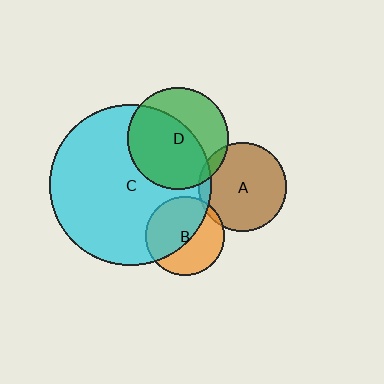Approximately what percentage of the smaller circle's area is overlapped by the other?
Approximately 10%.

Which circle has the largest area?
Circle C (cyan).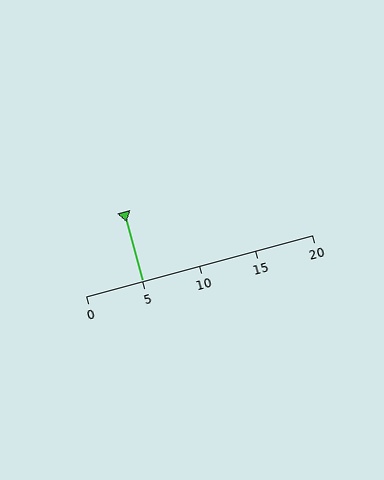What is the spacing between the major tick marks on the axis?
The major ticks are spaced 5 apart.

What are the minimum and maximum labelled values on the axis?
The axis runs from 0 to 20.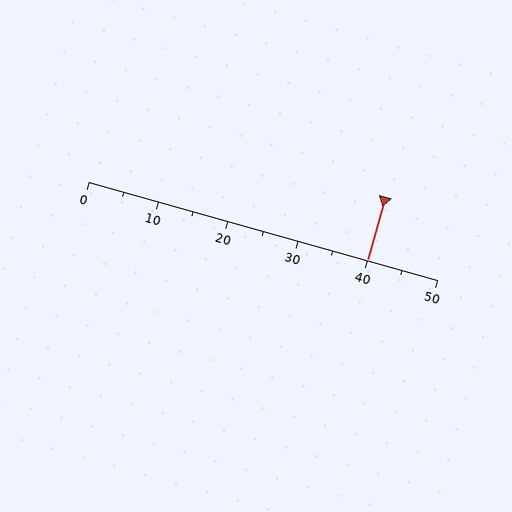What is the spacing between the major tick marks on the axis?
The major ticks are spaced 10 apart.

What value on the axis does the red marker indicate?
The marker indicates approximately 40.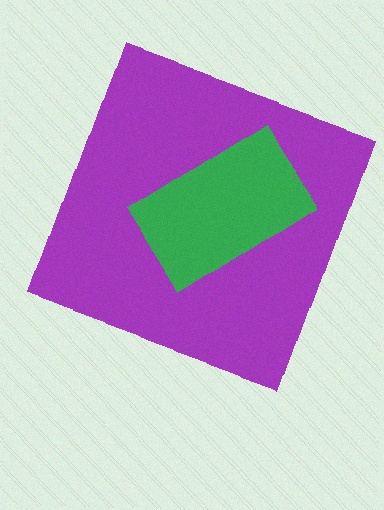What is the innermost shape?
The green rectangle.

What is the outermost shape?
The purple square.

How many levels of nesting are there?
2.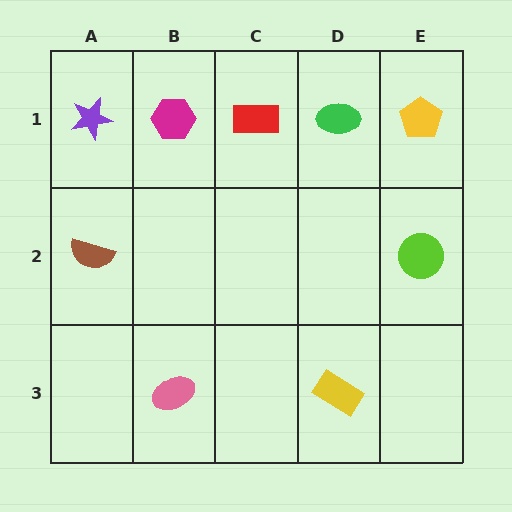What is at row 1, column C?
A red rectangle.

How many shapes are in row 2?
2 shapes.